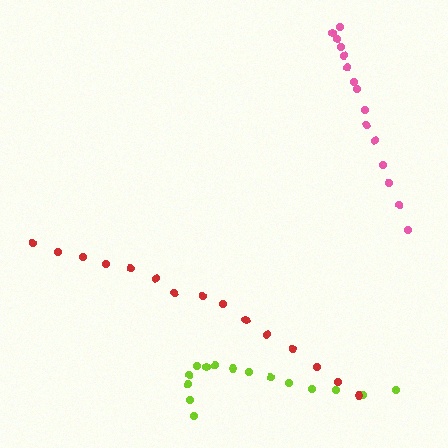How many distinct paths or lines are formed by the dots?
There are 3 distinct paths.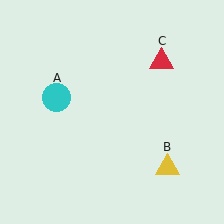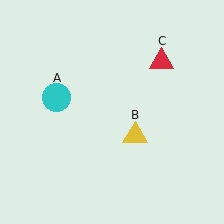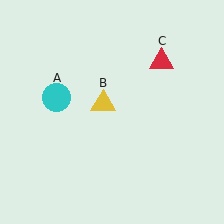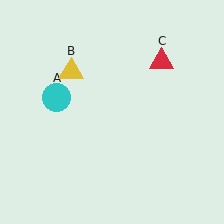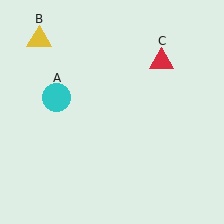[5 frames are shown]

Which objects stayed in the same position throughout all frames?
Cyan circle (object A) and red triangle (object C) remained stationary.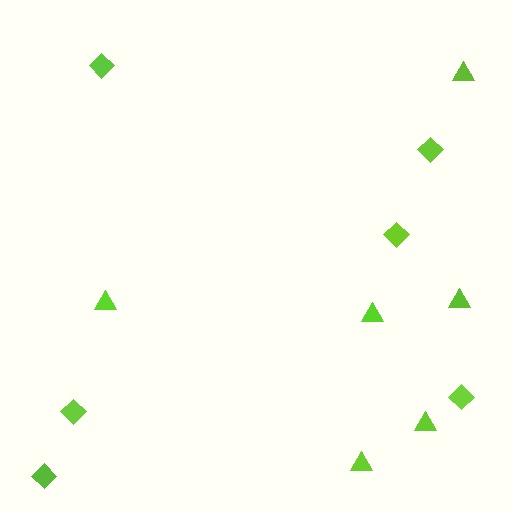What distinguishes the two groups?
There are 2 groups: one group of diamonds (6) and one group of triangles (6).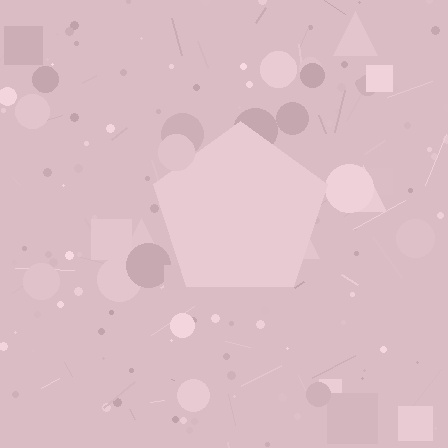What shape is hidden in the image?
A pentagon is hidden in the image.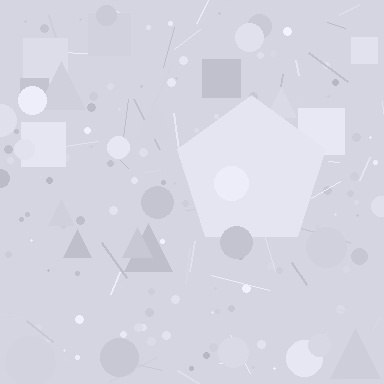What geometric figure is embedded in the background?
A pentagon is embedded in the background.